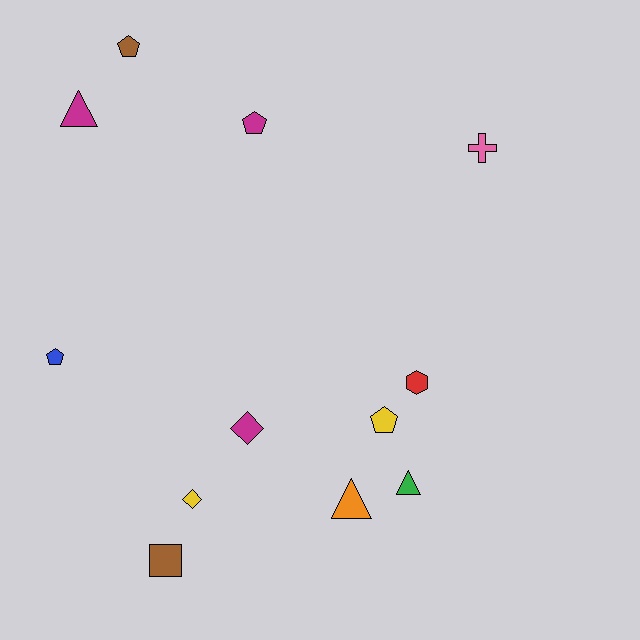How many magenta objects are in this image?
There are 3 magenta objects.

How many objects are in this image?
There are 12 objects.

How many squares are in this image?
There is 1 square.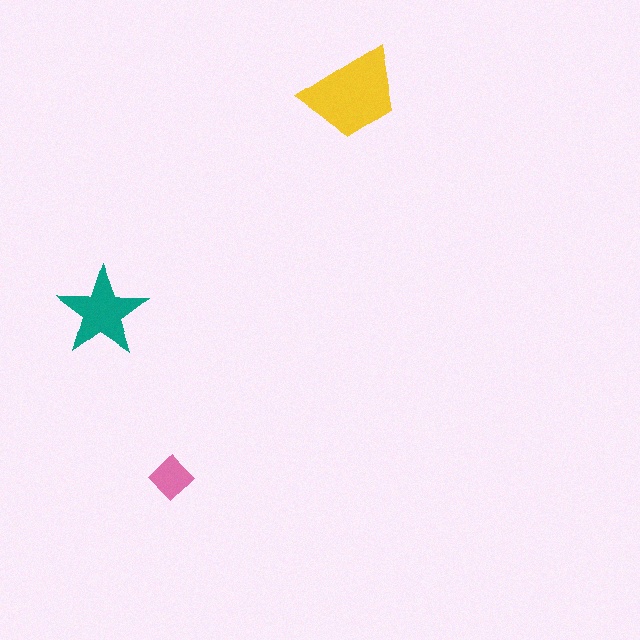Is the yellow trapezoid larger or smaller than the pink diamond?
Larger.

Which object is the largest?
The yellow trapezoid.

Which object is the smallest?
The pink diamond.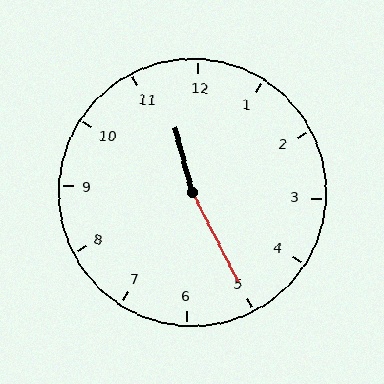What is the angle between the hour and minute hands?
Approximately 168 degrees.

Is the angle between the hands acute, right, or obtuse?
It is obtuse.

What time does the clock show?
11:25.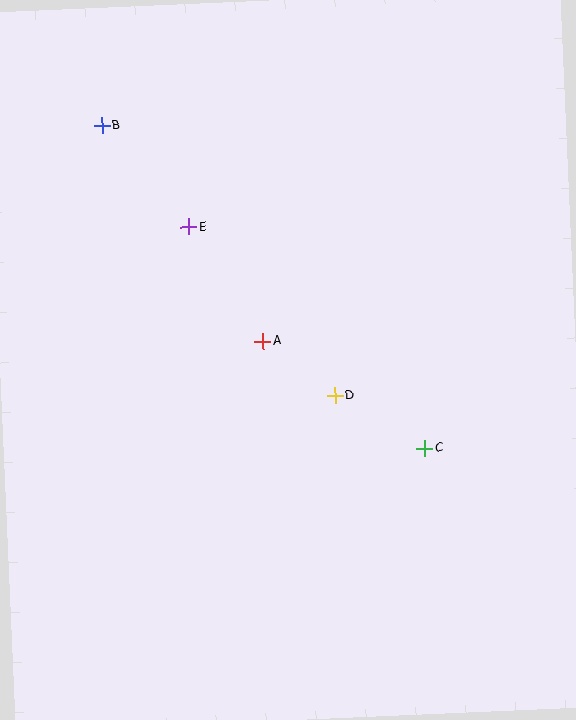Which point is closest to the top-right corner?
Point E is closest to the top-right corner.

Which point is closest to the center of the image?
Point A at (263, 341) is closest to the center.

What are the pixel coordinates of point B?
Point B is at (102, 126).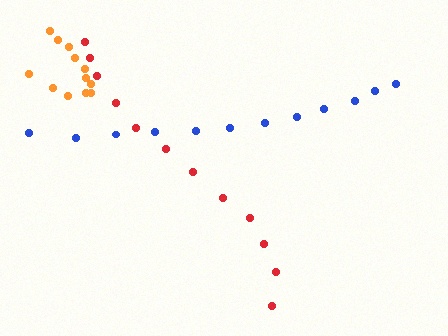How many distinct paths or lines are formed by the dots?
There are 3 distinct paths.